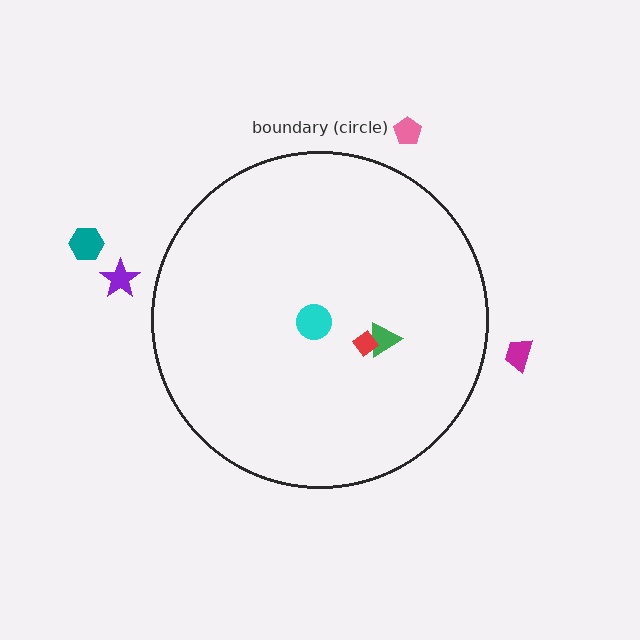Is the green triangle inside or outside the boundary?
Inside.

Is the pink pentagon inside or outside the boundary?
Outside.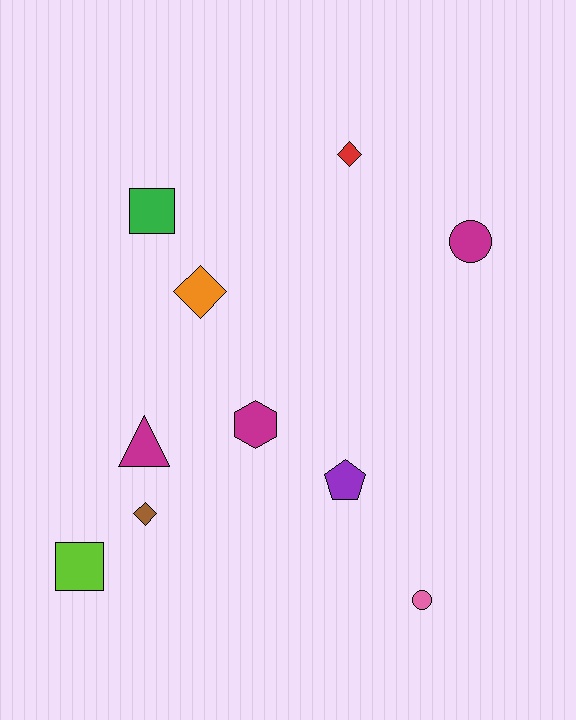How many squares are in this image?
There are 2 squares.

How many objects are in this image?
There are 10 objects.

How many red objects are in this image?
There is 1 red object.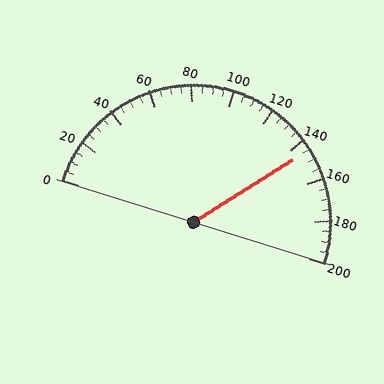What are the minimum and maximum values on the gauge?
The gauge ranges from 0 to 200.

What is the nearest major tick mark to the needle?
The nearest major tick mark is 140.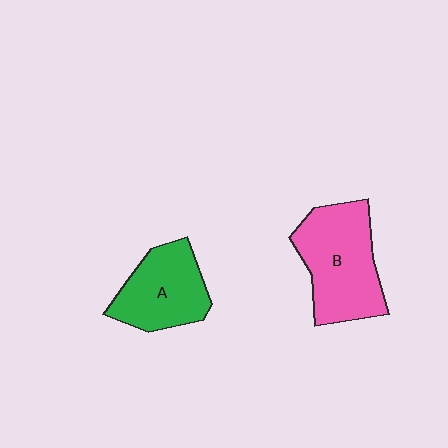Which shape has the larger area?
Shape B (pink).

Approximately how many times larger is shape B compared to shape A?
Approximately 1.3 times.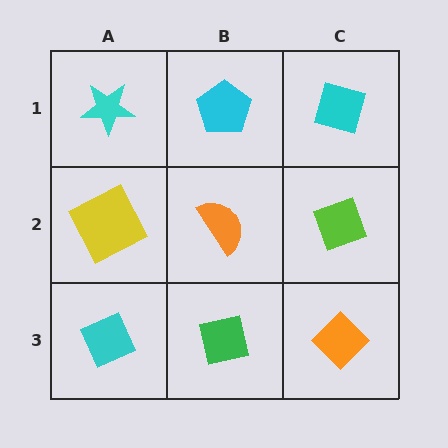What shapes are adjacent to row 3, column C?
A lime diamond (row 2, column C), a green square (row 3, column B).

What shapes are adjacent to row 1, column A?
A yellow square (row 2, column A), a cyan pentagon (row 1, column B).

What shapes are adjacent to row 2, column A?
A cyan star (row 1, column A), a cyan diamond (row 3, column A), an orange semicircle (row 2, column B).